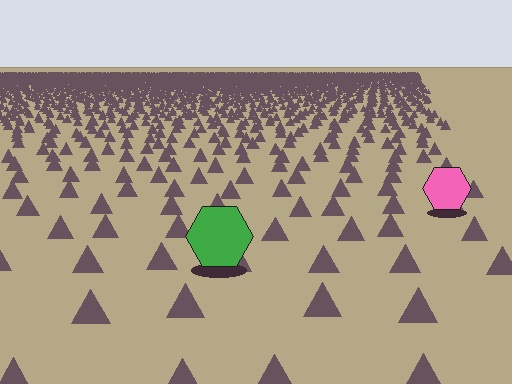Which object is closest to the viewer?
The green hexagon is closest. The texture marks near it are larger and more spread out.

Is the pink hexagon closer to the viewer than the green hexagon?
No. The green hexagon is closer — you can tell from the texture gradient: the ground texture is coarser near it.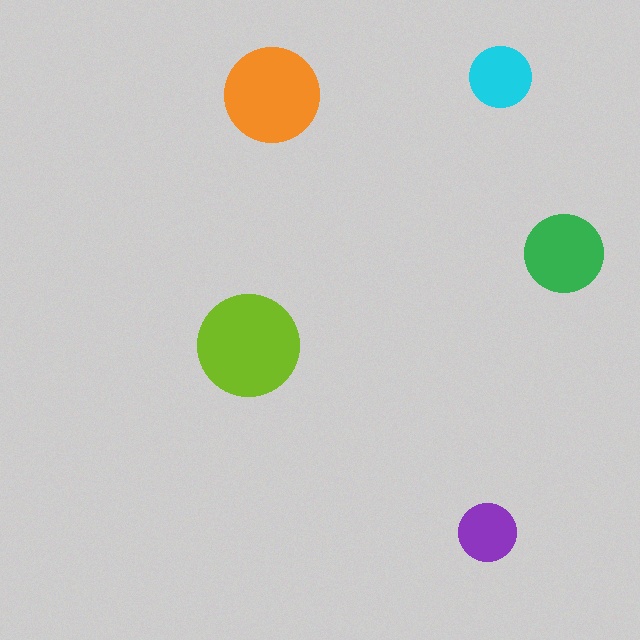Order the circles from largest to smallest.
the lime one, the orange one, the green one, the cyan one, the purple one.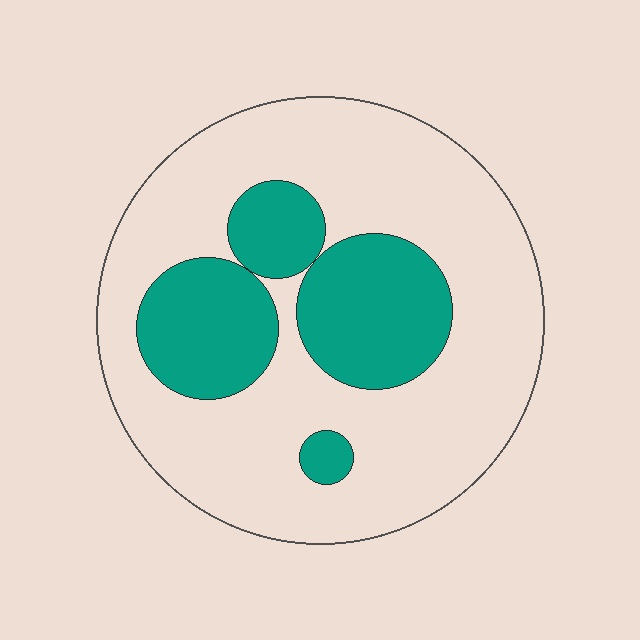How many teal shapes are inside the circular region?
4.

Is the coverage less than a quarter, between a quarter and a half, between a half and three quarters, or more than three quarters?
Between a quarter and a half.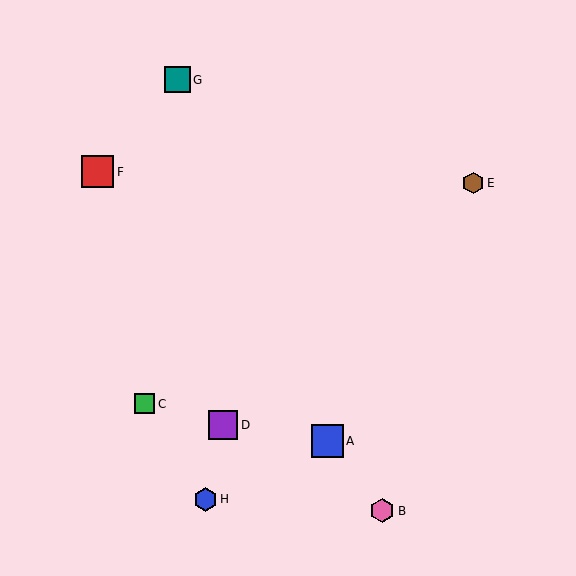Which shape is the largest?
The blue square (labeled A) is the largest.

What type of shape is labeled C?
Shape C is a green square.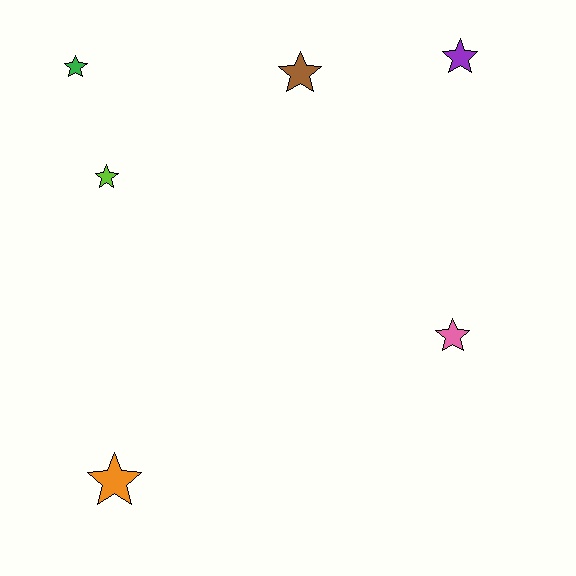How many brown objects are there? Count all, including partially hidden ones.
There is 1 brown object.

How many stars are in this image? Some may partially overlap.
There are 6 stars.